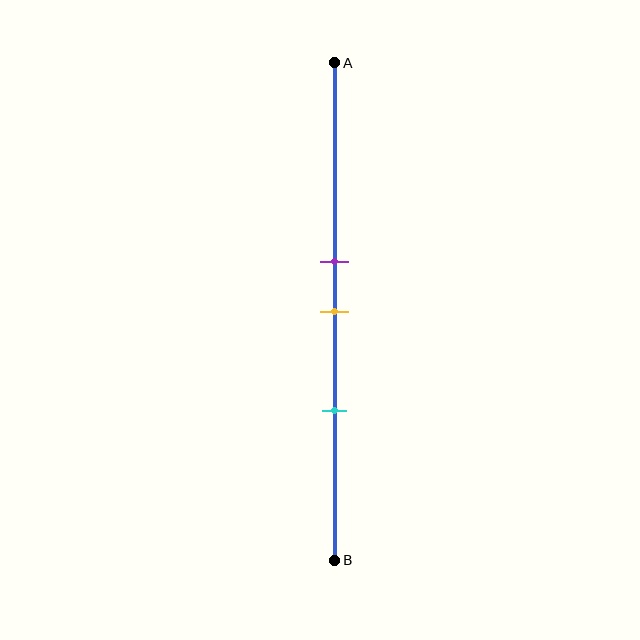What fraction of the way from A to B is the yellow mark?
The yellow mark is approximately 50% (0.5) of the way from A to B.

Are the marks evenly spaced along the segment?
Yes, the marks are approximately evenly spaced.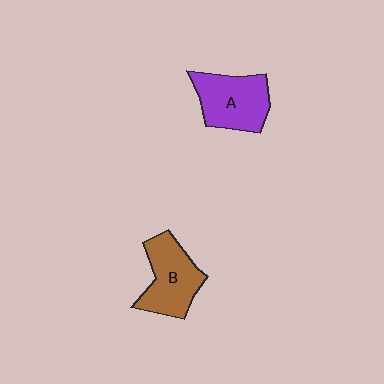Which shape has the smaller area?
Shape B (brown).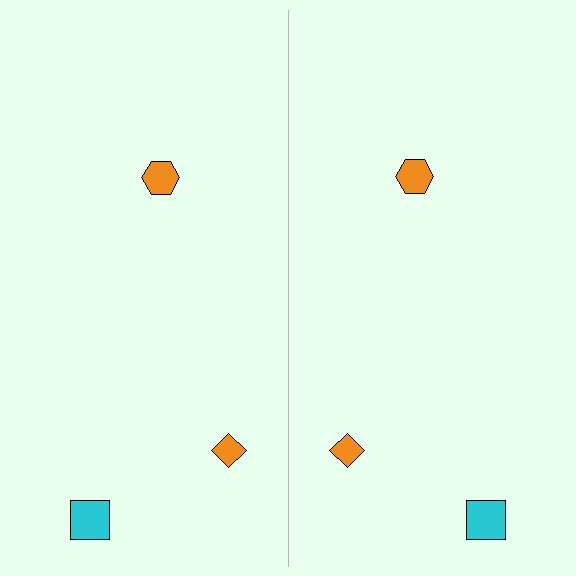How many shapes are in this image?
There are 6 shapes in this image.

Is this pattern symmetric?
Yes, this pattern has bilateral (reflection) symmetry.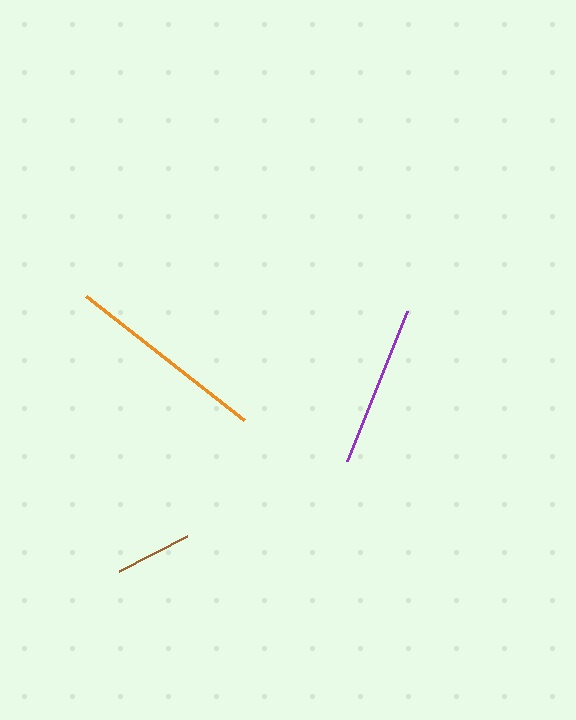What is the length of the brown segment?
The brown segment is approximately 77 pixels long.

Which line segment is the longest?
The orange line is the longest at approximately 201 pixels.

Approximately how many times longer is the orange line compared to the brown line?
The orange line is approximately 2.6 times the length of the brown line.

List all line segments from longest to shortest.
From longest to shortest: orange, purple, brown.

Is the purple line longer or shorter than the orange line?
The orange line is longer than the purple line.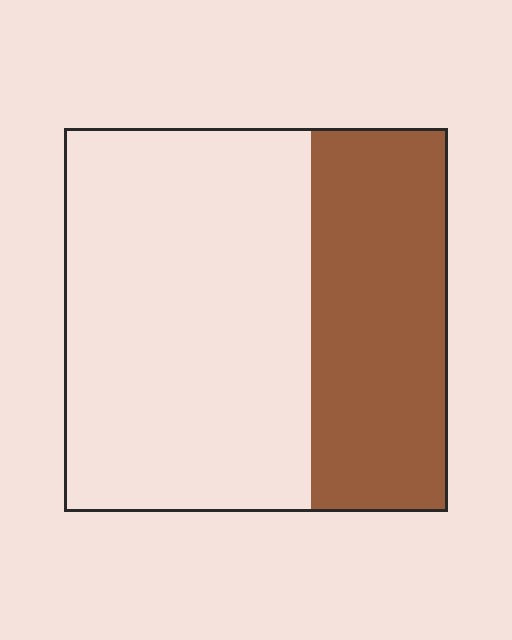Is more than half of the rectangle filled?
No.